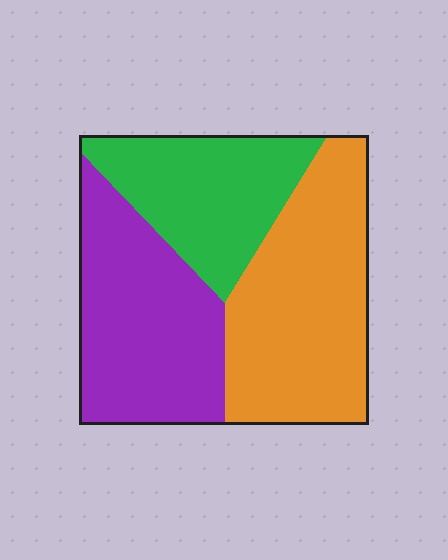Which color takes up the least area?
Green, at roughly 25%.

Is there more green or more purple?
Purple.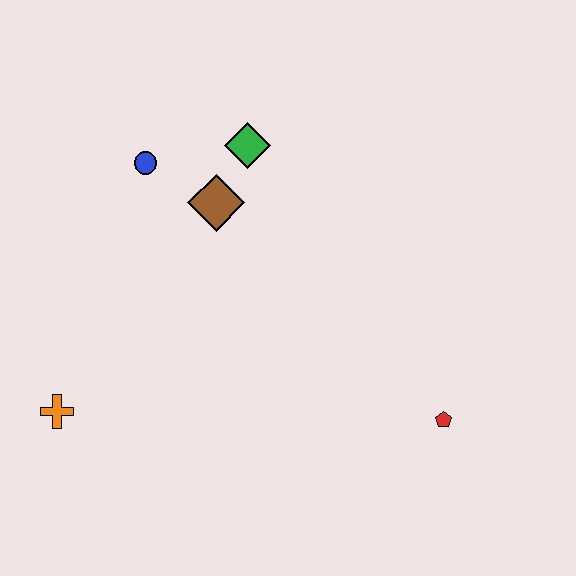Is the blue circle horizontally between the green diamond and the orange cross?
Yes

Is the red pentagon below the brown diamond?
Yes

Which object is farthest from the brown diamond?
The red pentagon is farthest from the brown diamond.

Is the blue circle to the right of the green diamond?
No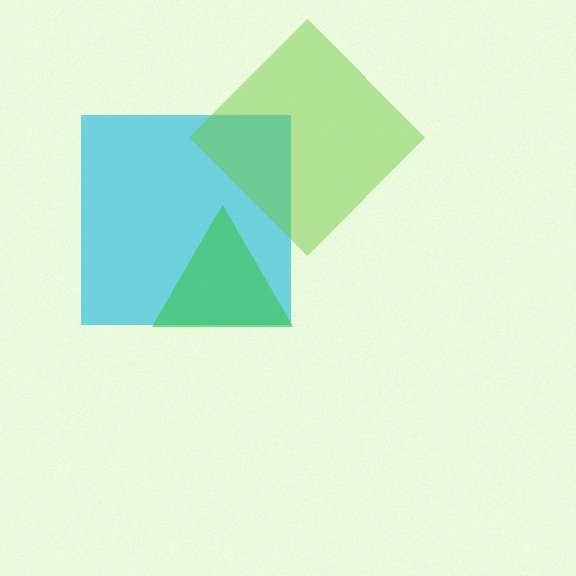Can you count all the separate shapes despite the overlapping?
Yes, there are 3 separate shapes.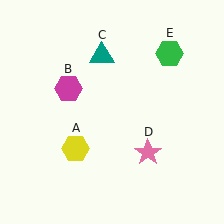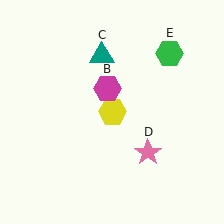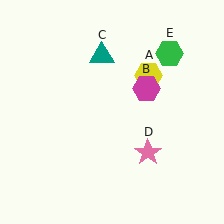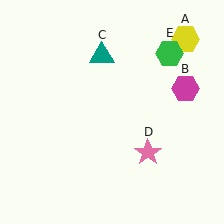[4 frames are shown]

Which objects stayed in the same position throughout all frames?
Teal triangle (object C) and pink star (object D) and green hexagon (object E) remained stationary.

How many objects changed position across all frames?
2 objects changed position: yellow hexagon (object A), magenta hexagon (object B).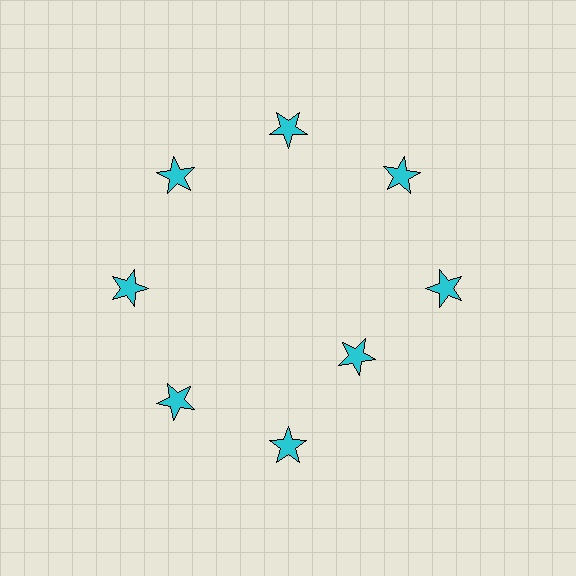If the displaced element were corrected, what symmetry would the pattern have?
It would have 8-fold rotational symmetry — the pattern would map onto itself every 45 degrees.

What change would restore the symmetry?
The symmetry would be restored by moving it outward, back onto the ring so that all 8 stars sit at equal angles and equal distance from the center.